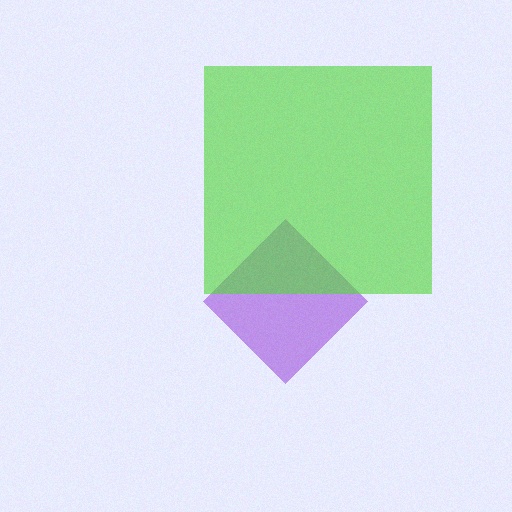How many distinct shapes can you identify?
There are 2 distinct shapes: a purple diamond, a lime square.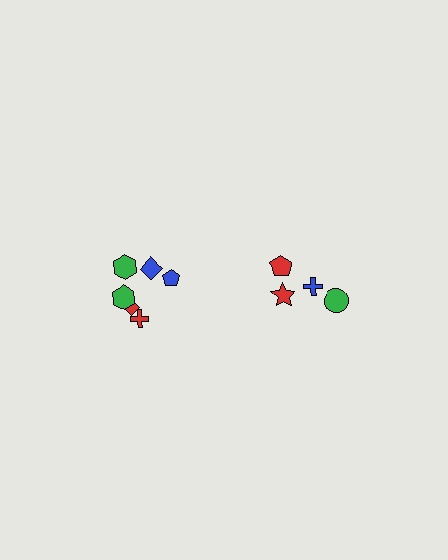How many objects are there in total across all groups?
There are 10 objects.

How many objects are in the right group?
There are 4 objects.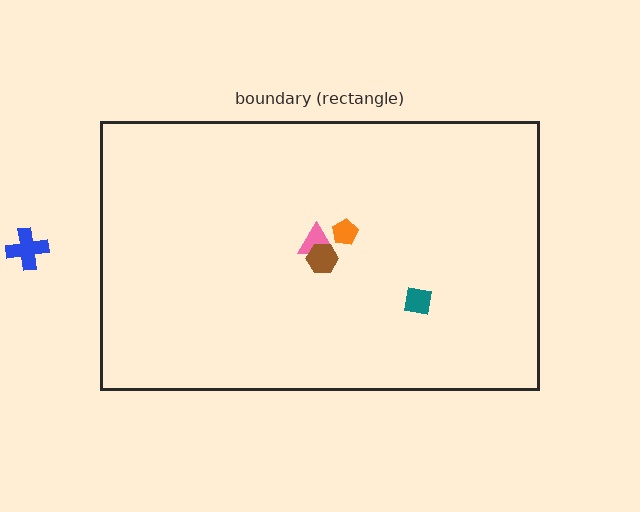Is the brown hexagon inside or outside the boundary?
Inside.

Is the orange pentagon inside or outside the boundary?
Inside.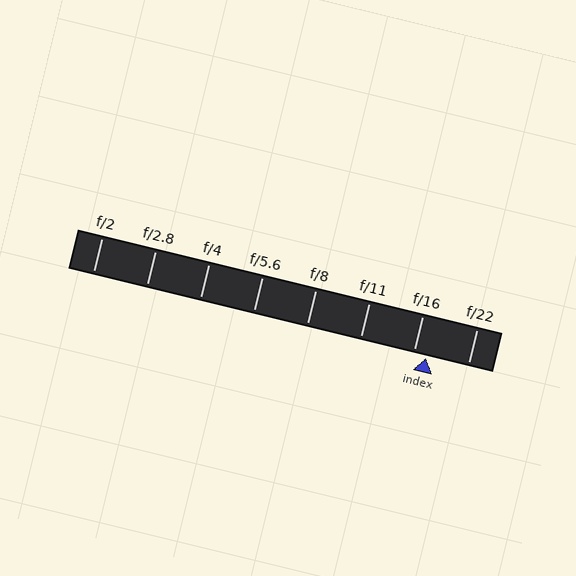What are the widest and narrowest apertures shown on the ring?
The widest aperture shown is f/2 and the narrowest is f/22.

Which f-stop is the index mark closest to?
The index mark is closest to f/16.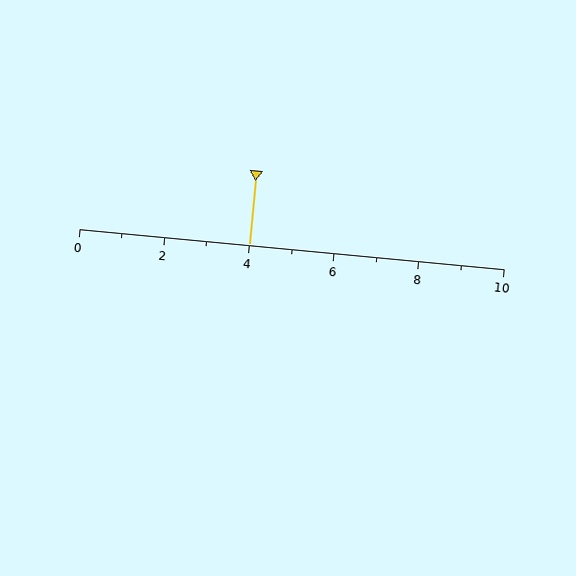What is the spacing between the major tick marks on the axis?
The major ticks are spaced 2 apart.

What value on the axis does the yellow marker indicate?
The marker indicates approximately 4.